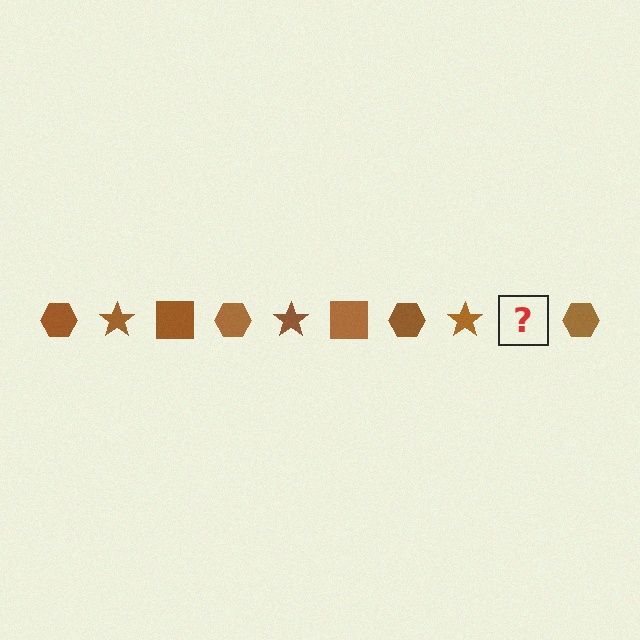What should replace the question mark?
The question mark should be replaced with a brown square.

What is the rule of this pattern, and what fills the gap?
The rule is that the pattern cycles through hexagon, star, square shapes in brown. The gap should be filled with a brown square.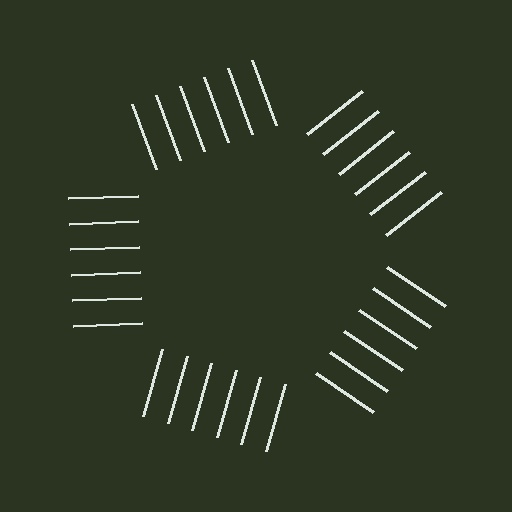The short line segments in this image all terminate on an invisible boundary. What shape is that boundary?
An illusory pentagon — the line segments terminate on its edges but no continuous stroke is drawn.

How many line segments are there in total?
30 — 6 along each of the 5 edges.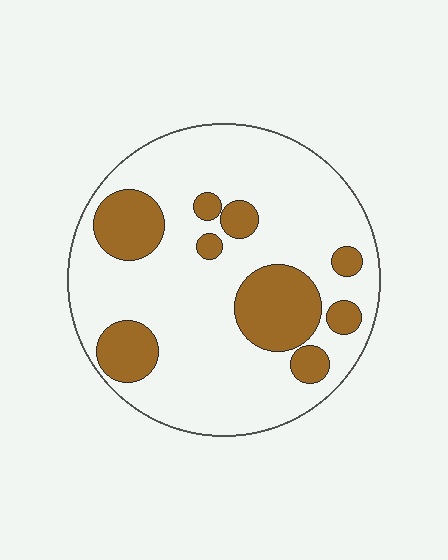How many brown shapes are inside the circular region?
9.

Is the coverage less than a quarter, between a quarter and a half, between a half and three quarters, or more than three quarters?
Less than a quarter.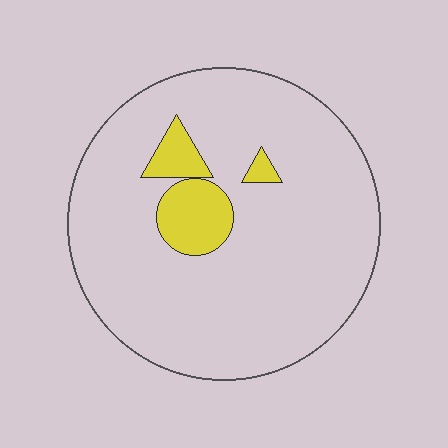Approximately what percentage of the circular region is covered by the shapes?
Approximately 10%.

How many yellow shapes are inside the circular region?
3.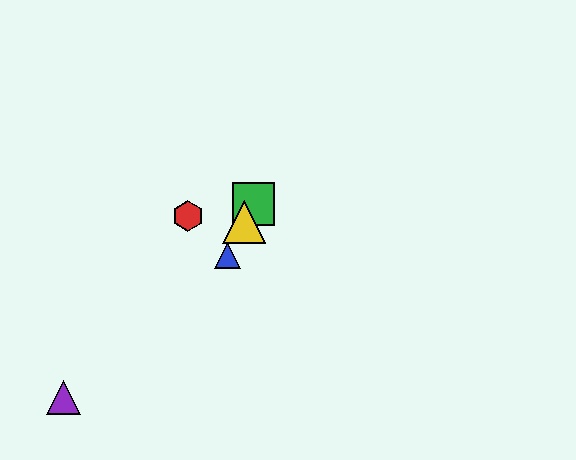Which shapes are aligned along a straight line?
The blue triangle, the green square, the yellow triangle are aligned along a straight line.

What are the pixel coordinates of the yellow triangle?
The yellow triangle is at (244, 222).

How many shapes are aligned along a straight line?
3 shapes (the blue triangle, the green square, the yellow triangle) are aligned along a straight line.